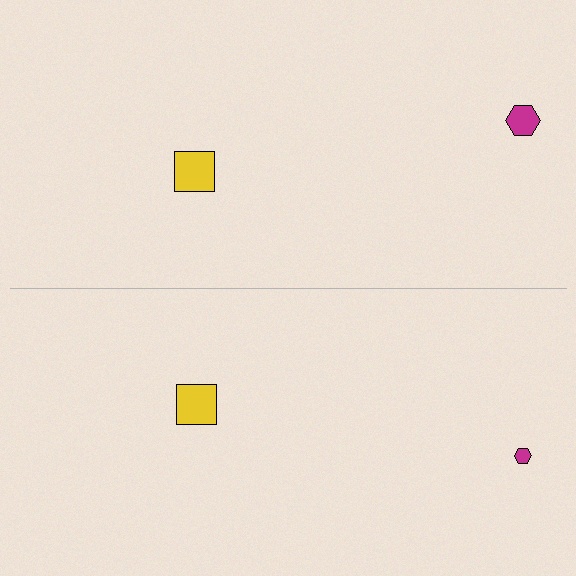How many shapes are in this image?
There are 4 shapes in this image.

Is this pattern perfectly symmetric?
No, the pattern is not perfectly symmetric. The magenta hexagon on the bottom side has a different size than its mirror counterpart.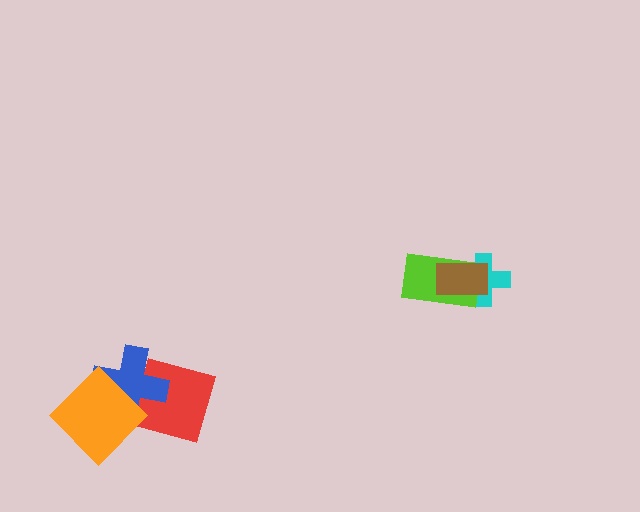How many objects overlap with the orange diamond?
1 object overlaps with the orange diamond.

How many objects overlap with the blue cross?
2 objects overlap with the blue cross.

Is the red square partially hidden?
Yes, it is partially covered by another shape.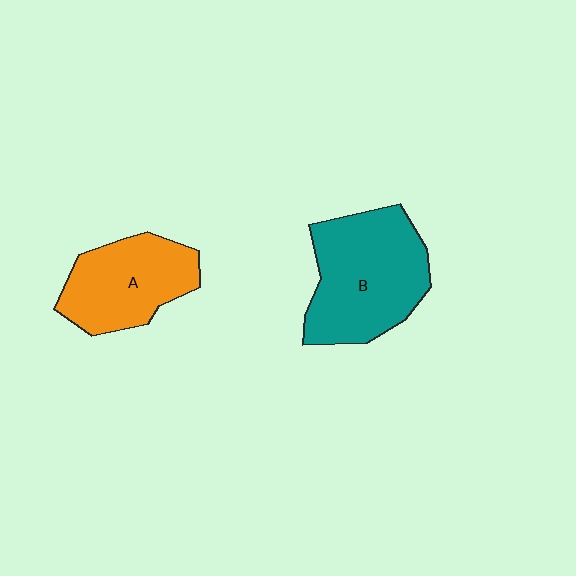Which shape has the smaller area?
Shape A (orange).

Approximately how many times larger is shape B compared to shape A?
Approximately 1.3 times.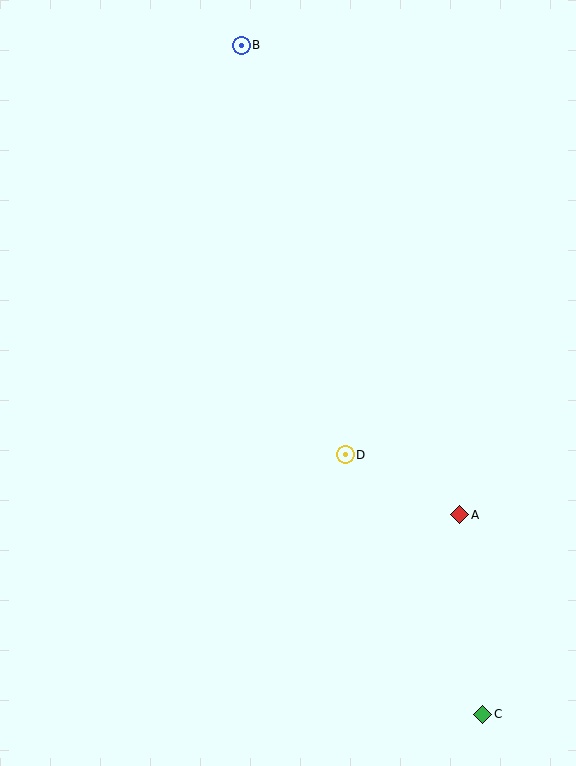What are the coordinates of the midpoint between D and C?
The midpoint between D and C is at (414, 585).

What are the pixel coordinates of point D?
Point D is at (345, 455).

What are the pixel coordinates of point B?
Point B is at (241, 45).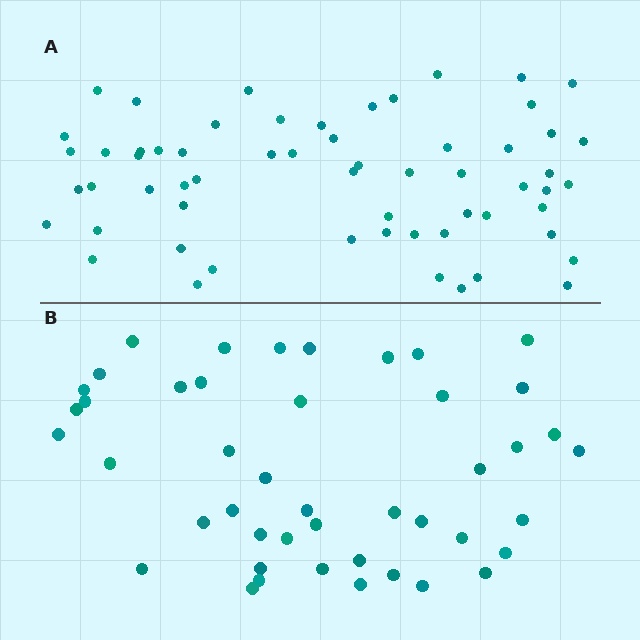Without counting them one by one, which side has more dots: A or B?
Region A (the top region) has more dots.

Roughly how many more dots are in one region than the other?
Region A has approximately 15 more dots than region B.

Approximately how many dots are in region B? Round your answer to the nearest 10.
About 40 dots. (The exact count is 45, which rounds to 40.)